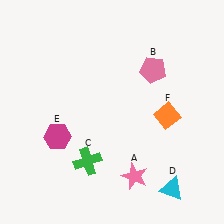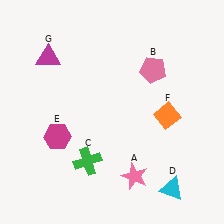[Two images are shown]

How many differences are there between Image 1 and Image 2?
There is 1 difference between the two images.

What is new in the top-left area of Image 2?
A magenta triangle (G) was added in the top-left area of Image 2.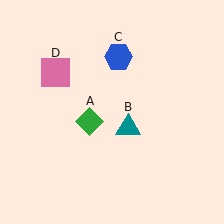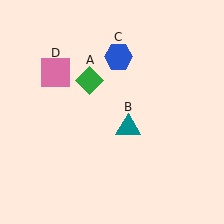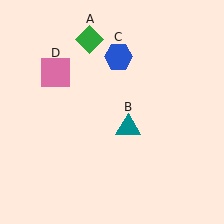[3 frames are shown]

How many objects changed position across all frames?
1 object changed position: green diamond (object A).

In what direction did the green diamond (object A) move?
The green diamond (object A) moved up.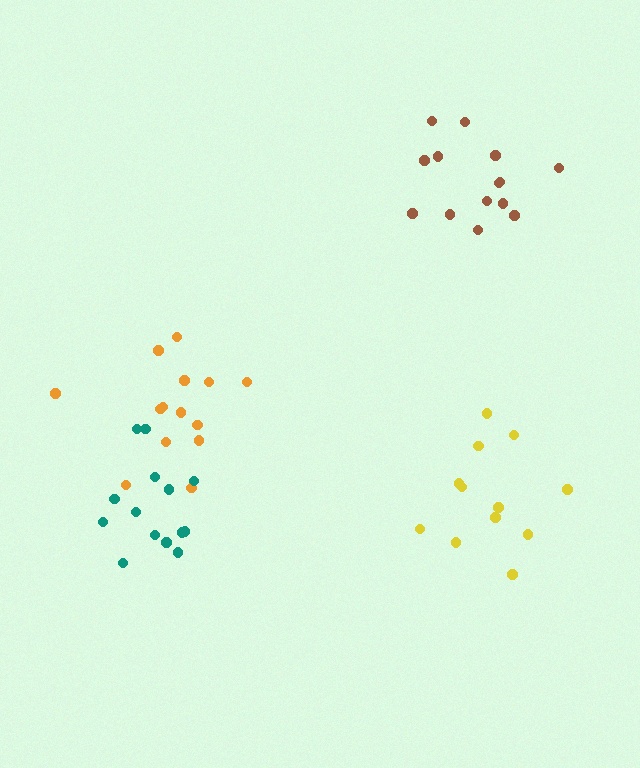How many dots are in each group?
Group 1: 14 dots, Group 2: 12 dots, Group 3: 14 dots, Group 4: 14 dots (54 total).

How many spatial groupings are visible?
There are 4 spatial groupings.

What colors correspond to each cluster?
The clusters are colored: orange, yellow, brown, teal.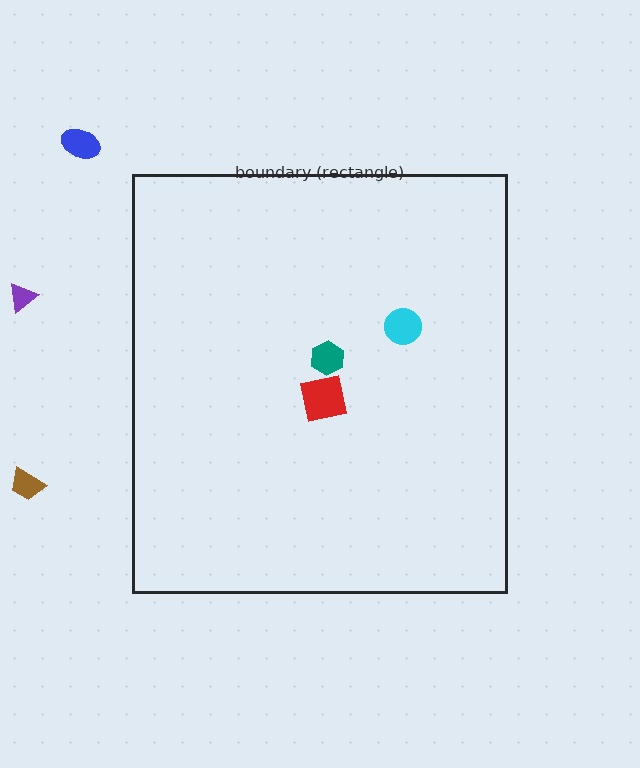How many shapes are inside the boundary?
3 inside, 3 outside.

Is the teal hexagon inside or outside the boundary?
Inside.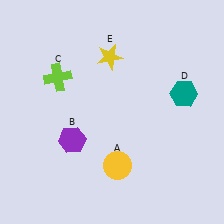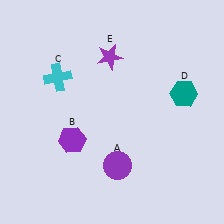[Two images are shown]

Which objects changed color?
A changed from yellow to purple. C changed from lime to cyan. E changed from yellow to purple.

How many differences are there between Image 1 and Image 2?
There are 3 differences between the two images.